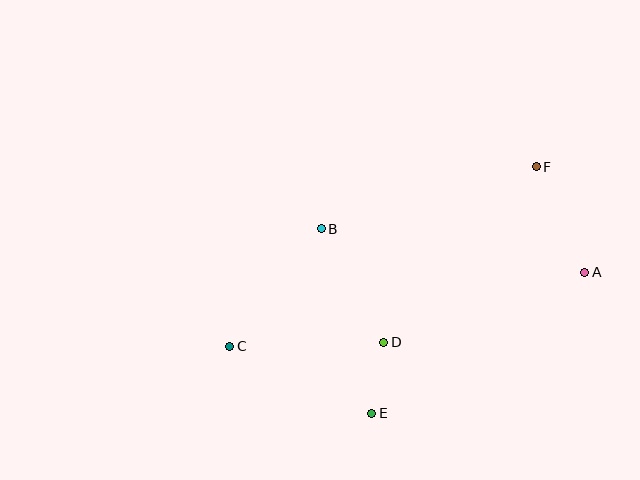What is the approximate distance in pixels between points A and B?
The distance between A and B is approximately 267 pixels.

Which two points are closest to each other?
Points D and E are closest to each other.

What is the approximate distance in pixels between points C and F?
The distance between C and F is approximately 355 pixels.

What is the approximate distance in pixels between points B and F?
The distance between B and F is approximately 224 pixels.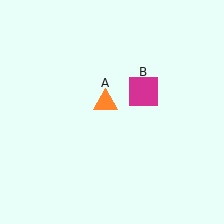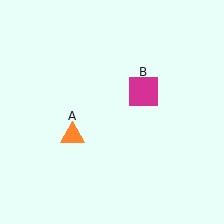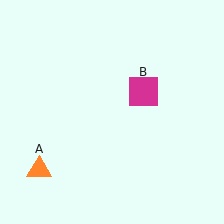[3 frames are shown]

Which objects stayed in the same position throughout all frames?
Magenta square (object B) remained stationary.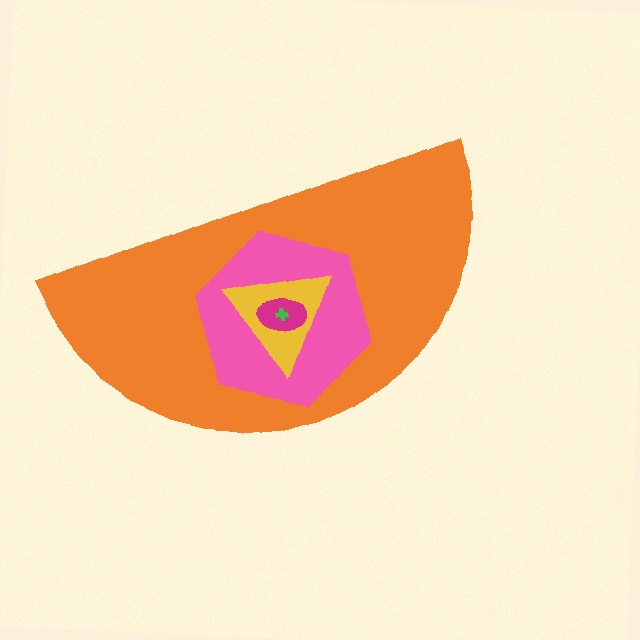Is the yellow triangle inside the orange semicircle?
Yes.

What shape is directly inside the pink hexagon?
The yellow triangle.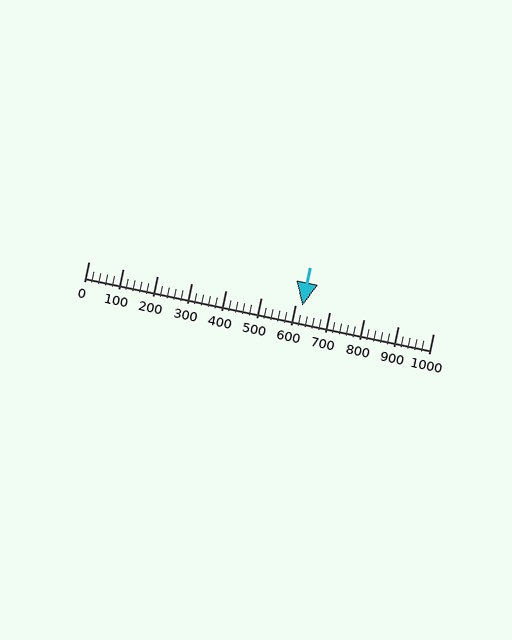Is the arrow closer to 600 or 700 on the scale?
The arrow is closer to 600.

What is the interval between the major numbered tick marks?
The major tick marks are spaced 100 units apart.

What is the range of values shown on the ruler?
The ruler shows values from 0 to 1000.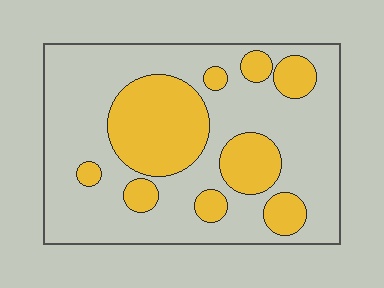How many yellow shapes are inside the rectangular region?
9.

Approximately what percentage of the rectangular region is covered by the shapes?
Approximately 30%.